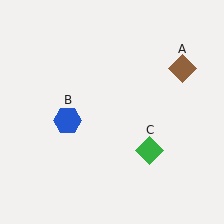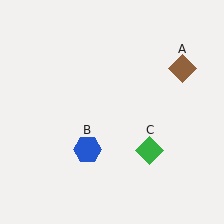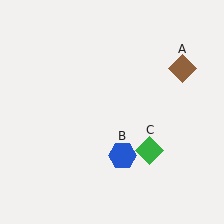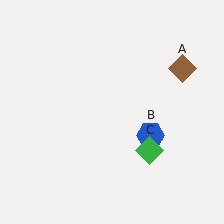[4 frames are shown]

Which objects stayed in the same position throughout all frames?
Brown diamond (object A) and green diamond (object C) remained stationary.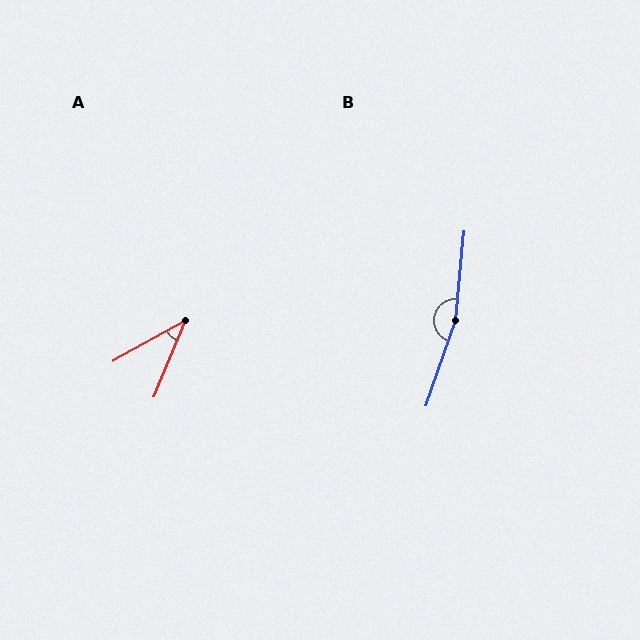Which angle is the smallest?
A, at approximately 39 degrees.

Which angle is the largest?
B, at approximately 167 degrees.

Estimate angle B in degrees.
Approximately 167 degrees.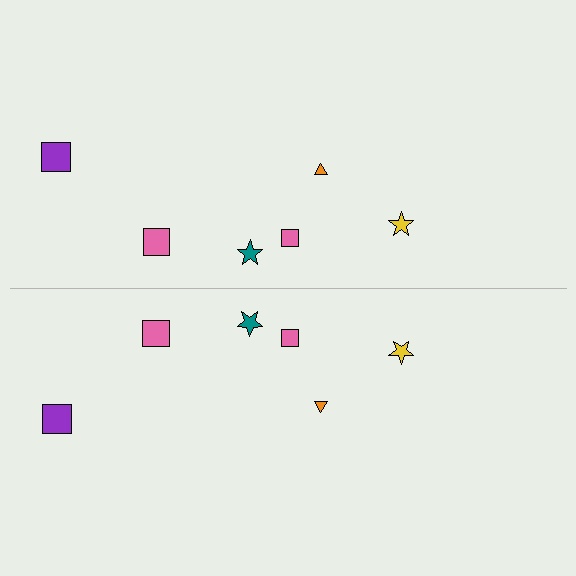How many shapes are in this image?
There are 12 shapes in this image.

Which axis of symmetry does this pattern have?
The pattern has a horizontal axis of symmetry running through the center of the image.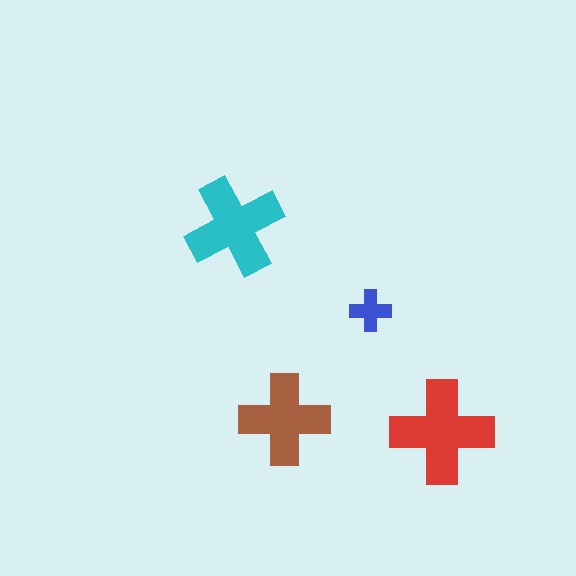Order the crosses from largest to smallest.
the red one, the cyan one, the brown one, the blue one.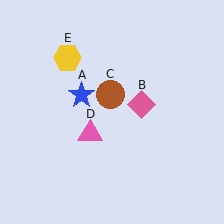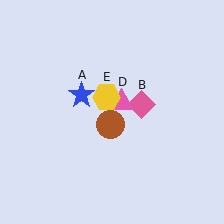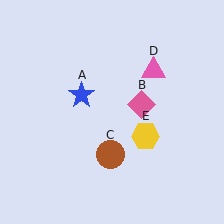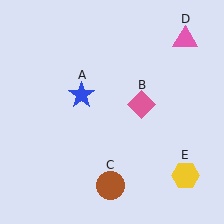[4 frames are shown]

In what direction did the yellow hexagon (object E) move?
The yellow hexagon (object E) moved down and to the right.